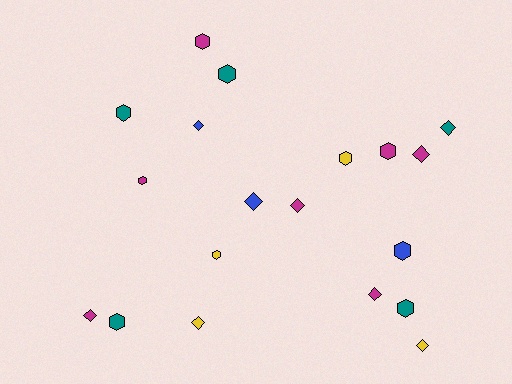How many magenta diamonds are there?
There are 4 magenta diamonds.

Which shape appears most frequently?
Hexagon, with 10 objects.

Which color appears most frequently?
Magenta, with 7 objects.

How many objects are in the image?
There are 19 objects.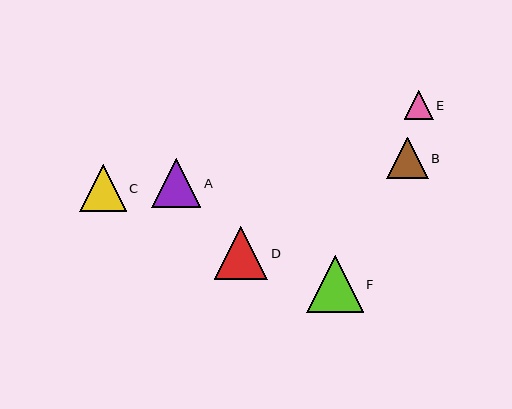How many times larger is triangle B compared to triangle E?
Triangle B is approximately 1.4 times the size of triangle E.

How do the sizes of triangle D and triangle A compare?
Triangle D and triangle A are approximately the same size.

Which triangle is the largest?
Triangle F is the largest with a size of approximately 57 pixels.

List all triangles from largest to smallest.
From largest to smallest: F, D, A, C, B, E.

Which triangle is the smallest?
Triangle E is the smallest with a size of approximately 29 pixels.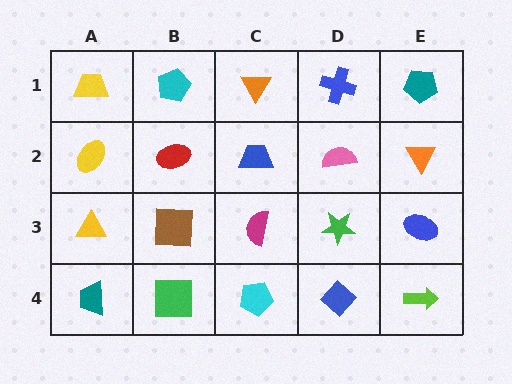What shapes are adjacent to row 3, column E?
An orange triangle (row 2, column E), a lime arrow (row 4, column E), a green star (row 3, column D).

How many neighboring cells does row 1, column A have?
2.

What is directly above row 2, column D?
A blue cross.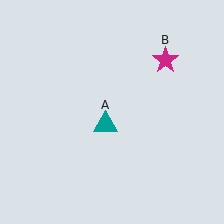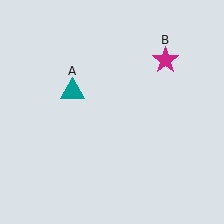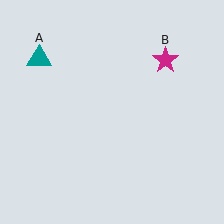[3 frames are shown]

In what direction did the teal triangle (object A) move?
The teal triangle (object A) moved up and to the left.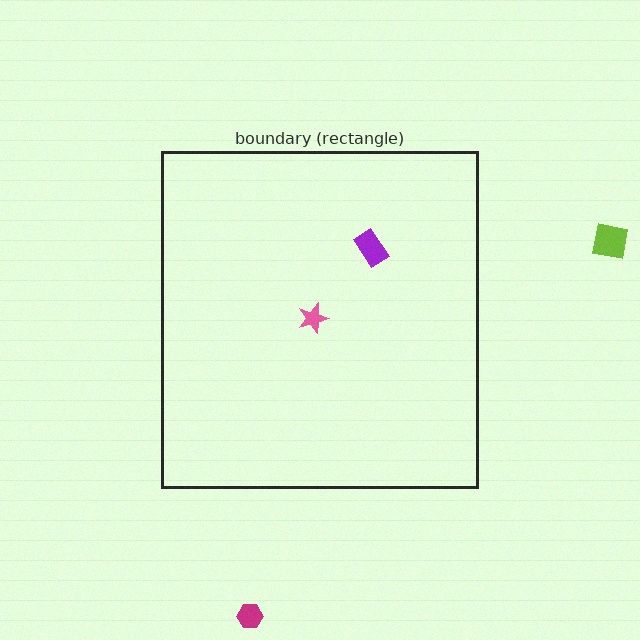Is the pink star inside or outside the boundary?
Inside.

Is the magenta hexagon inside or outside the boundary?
Outside.